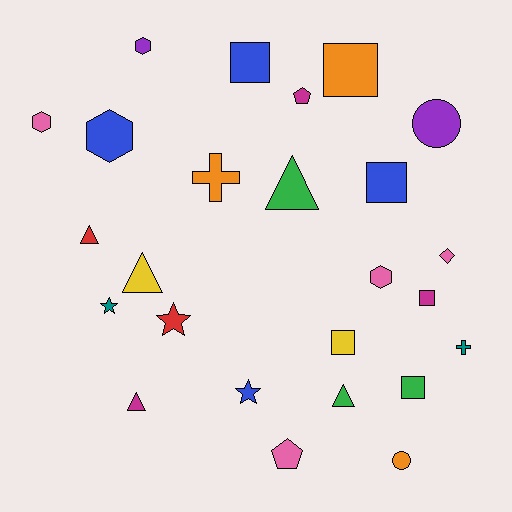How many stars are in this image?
There are 3 stars.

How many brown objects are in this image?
There are no brown objects.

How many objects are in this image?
There are 25 objects.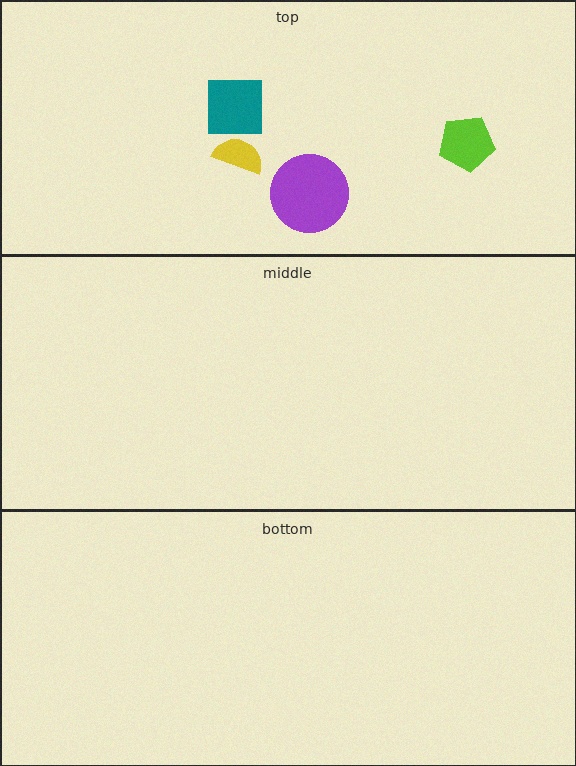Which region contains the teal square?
The top region.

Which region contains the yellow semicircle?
The top region.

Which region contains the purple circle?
The top region.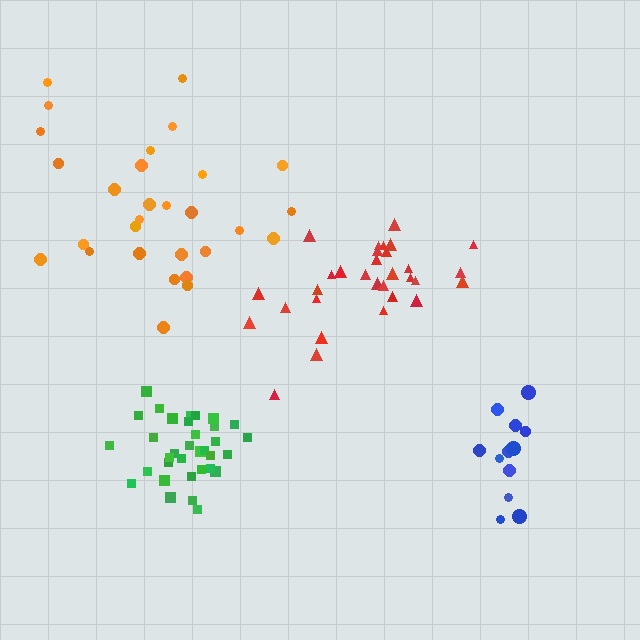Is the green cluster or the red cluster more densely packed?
Green.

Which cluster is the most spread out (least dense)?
Orange.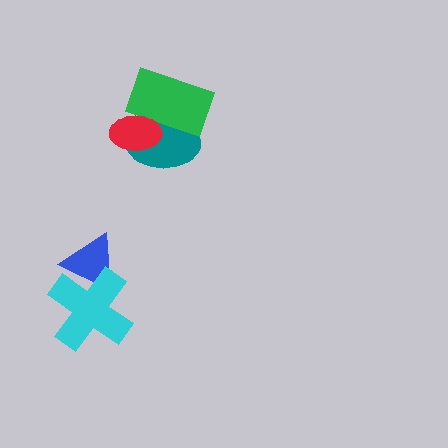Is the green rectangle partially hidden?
Yes, it is partially covered by another shape.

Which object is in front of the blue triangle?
The cyan cross is in front of the blue triangle.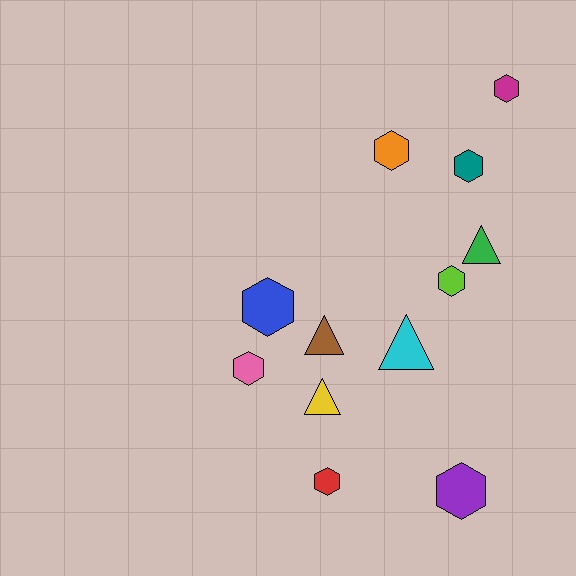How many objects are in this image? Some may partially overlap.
There are 12 objects.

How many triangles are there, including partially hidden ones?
There are 4 triangles.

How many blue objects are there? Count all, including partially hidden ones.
There is 1 blue object.